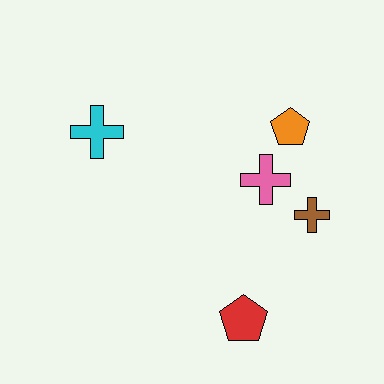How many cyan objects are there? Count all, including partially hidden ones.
There is 1 cyan object.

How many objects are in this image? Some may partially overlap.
There are 5 objects.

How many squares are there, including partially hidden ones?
There are no squares.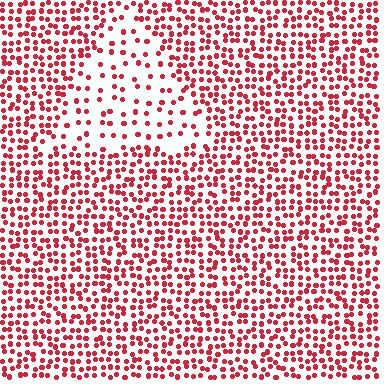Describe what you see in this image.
The image contains small red elements arranged at two different densities. A triangle-shaped region is visible where the elements are less densely packed than the surrounding area.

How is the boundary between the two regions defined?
The boundary is defined by a change in element density (approximately 2.4x ratio). All elements are the same color, size, and shape.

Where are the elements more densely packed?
The elements are more densely packed outside the triangle boundary.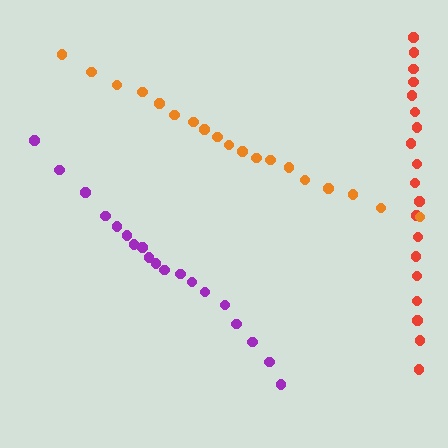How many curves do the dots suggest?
There are 3 distinct paths.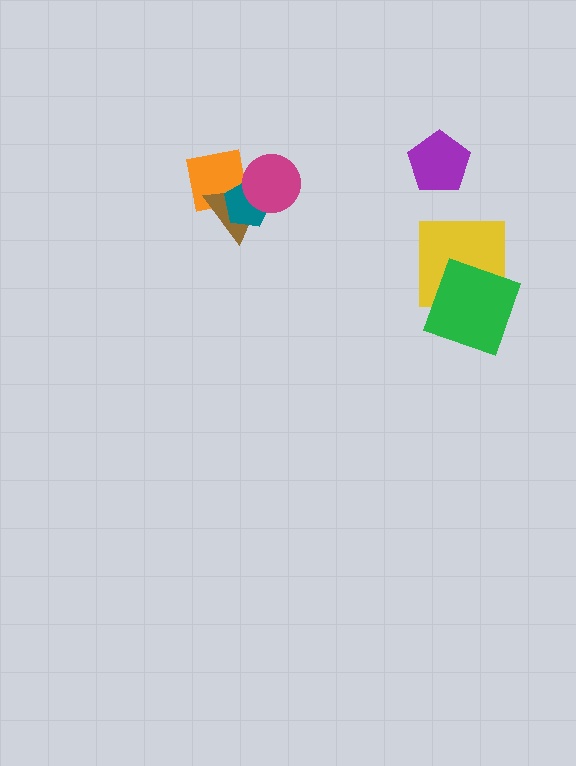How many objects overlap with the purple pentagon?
0 objects overlap with the purple pentagon.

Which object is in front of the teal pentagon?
The magenta circle is in front of the teal pentagon.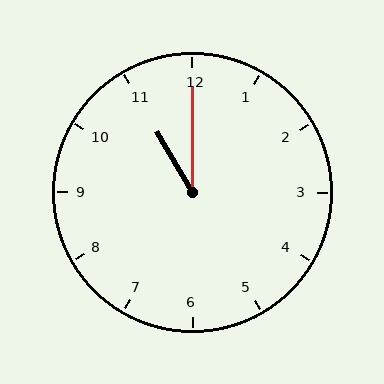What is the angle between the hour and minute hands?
Approximately 30 degrees.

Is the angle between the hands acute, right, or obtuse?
It is acute.